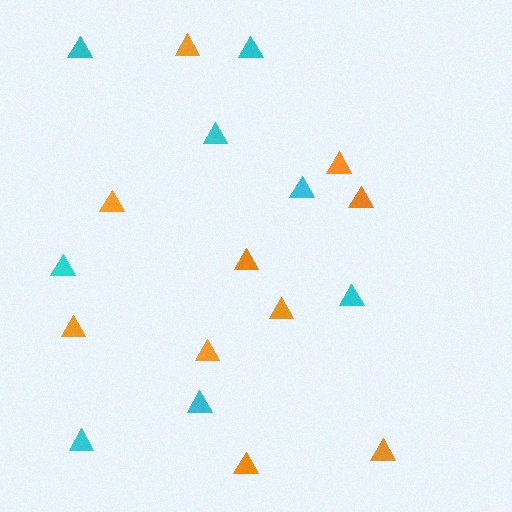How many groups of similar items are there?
There are 2 groups: one group of orange triangles (10) and one group of cyan triangles (8).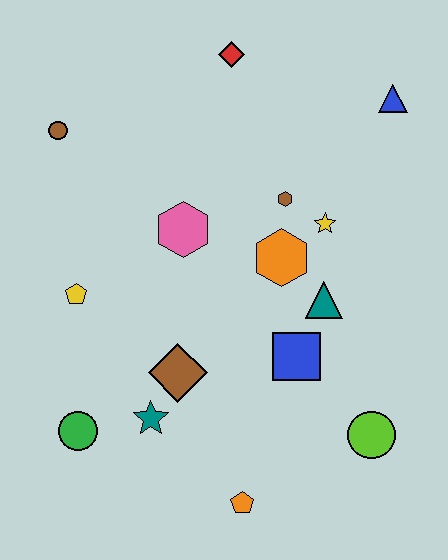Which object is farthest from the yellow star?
The green circle is farthest from the yellow star.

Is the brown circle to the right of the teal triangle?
No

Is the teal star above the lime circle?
Yes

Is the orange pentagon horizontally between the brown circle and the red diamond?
No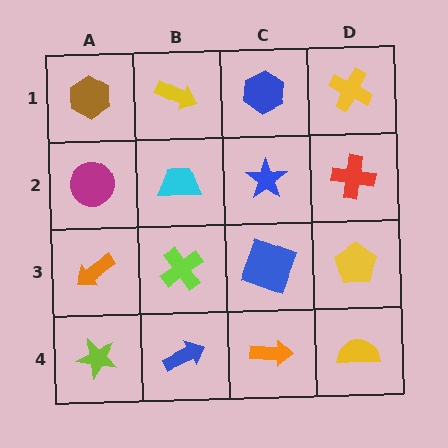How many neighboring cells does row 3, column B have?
4.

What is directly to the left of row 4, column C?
A blue arrow.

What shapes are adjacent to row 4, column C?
A blue square (row 3, column C), a blue arrow (row 4, column B), a yellow semicircle (row 4, column D).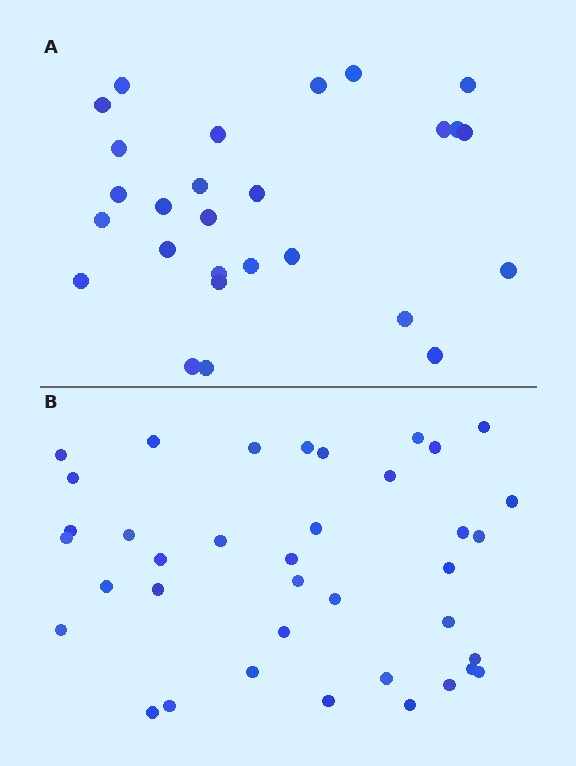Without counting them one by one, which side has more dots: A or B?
Region B (the bottom region) has more dots.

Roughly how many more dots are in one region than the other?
Region B has roughly 12 or so more dots than region A.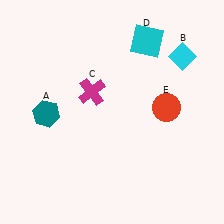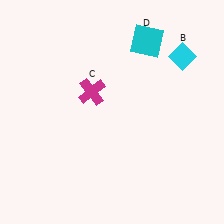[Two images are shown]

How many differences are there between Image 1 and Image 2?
There are 2 differences between the two images.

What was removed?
The red circle (E), the teal hexagon (A) were removed in Image 2.